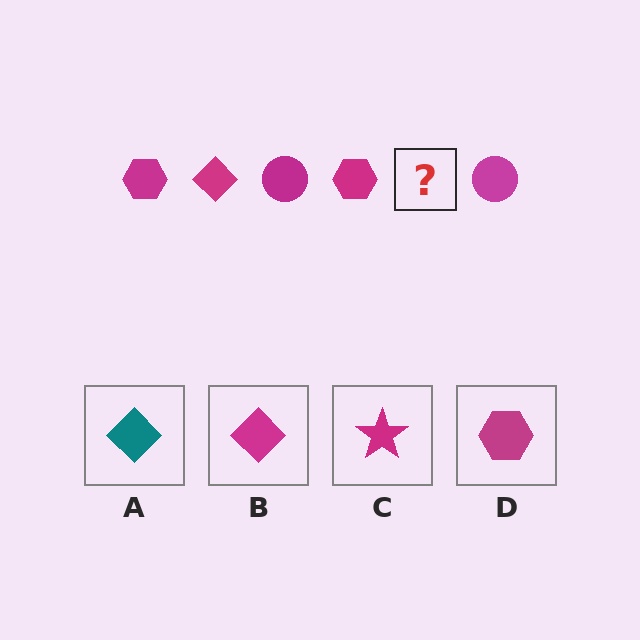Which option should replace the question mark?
Option B.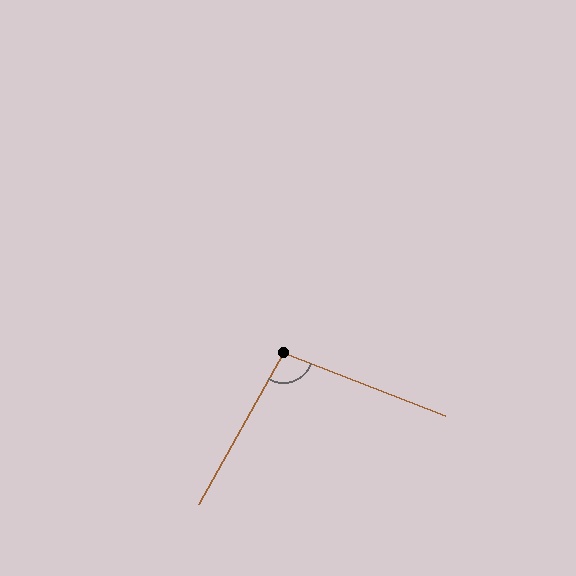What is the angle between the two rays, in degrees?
Approximately 98 degrees.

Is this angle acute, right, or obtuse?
It is obtuse.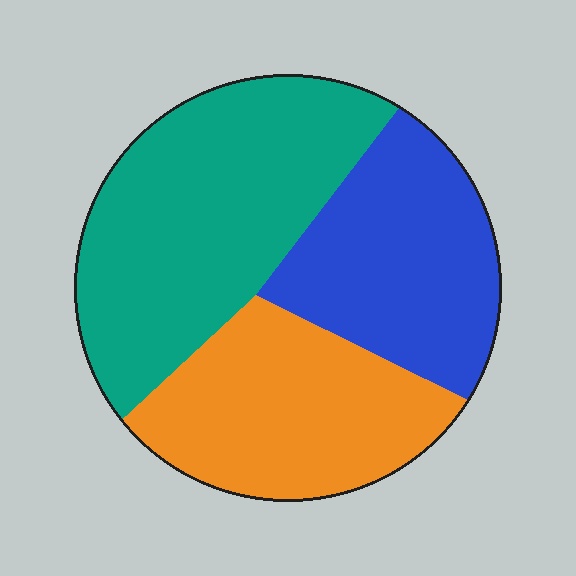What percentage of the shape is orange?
Orange covers about 30% of the shape.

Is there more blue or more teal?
Teal.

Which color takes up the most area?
Teal, at roughly 40%.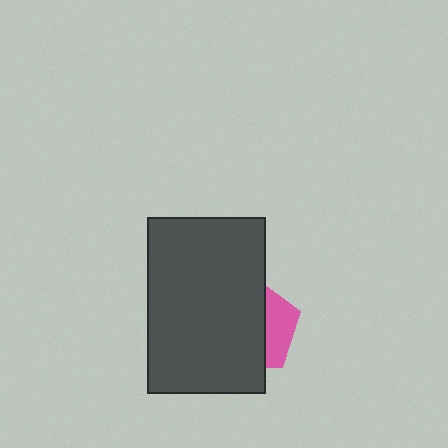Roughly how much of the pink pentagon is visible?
A small part of it is visible (roughly 32%).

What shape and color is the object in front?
The object in front is a dark gray rectangle.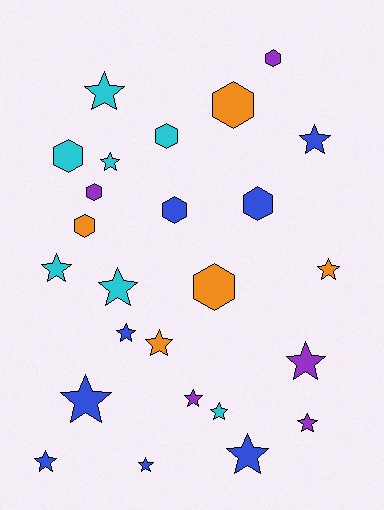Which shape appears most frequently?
Star, with 16 objects.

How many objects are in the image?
There are 25 objects.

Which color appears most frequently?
Blue, with 8 objects.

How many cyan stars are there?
There are 5 cyan stars.